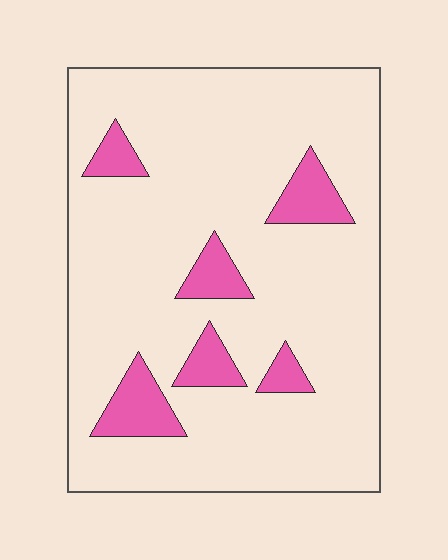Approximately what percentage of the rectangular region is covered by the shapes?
Approximately 15%.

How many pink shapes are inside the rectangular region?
6.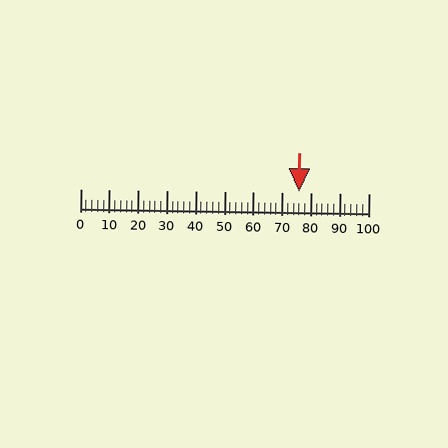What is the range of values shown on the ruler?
The ruler shows values from 0 to 100.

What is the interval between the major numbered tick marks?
The major tick marks are spaced 10 units apart.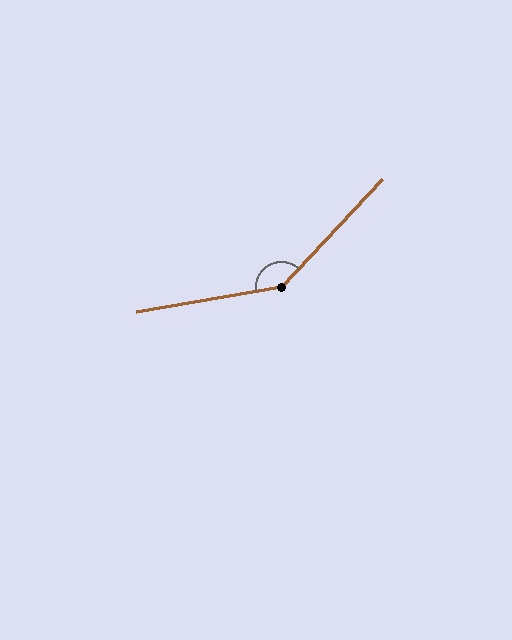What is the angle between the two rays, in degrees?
Approximately 143 degrees.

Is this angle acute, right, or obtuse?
It is obtuse.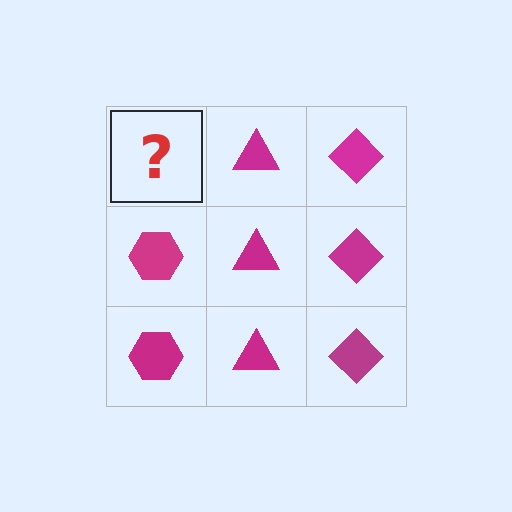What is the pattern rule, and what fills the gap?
The rule is that each column has a consistent shape. The gap should be filled with a magenta hexagon.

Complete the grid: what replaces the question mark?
The question mark should be replaced with a magenta hexagon.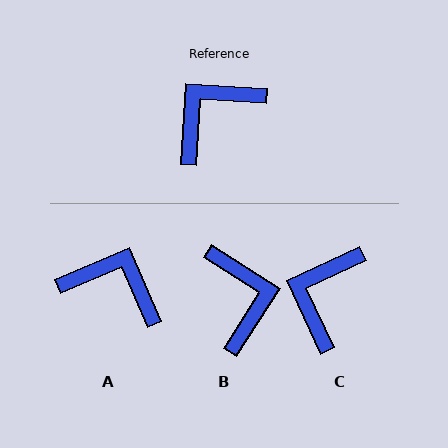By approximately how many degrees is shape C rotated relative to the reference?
Approximately 28 degrees counter-clockwise.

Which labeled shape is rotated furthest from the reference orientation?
B, about 119 degrees away.